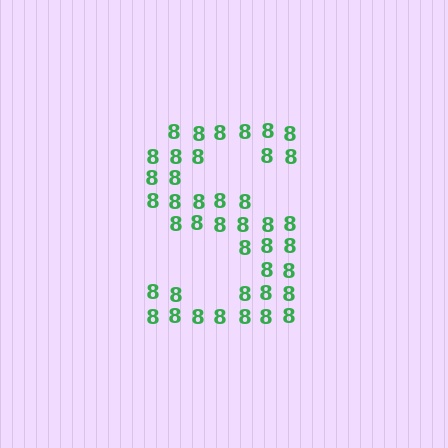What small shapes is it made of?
It is made of small digit 8's.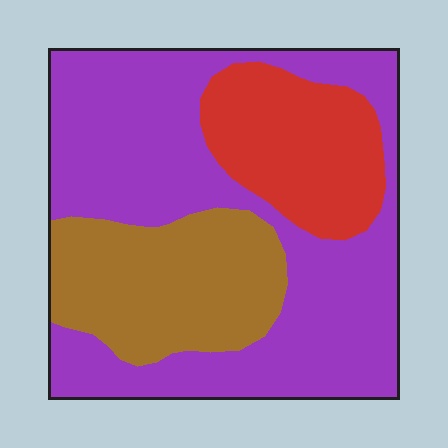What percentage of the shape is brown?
Brown covers 24% of the shape.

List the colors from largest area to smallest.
From largest to smallest: purple, brown, red.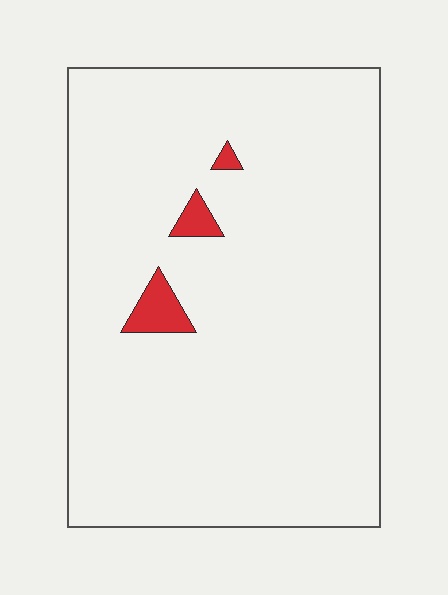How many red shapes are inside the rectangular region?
3.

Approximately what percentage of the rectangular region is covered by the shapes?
Approximately 5%.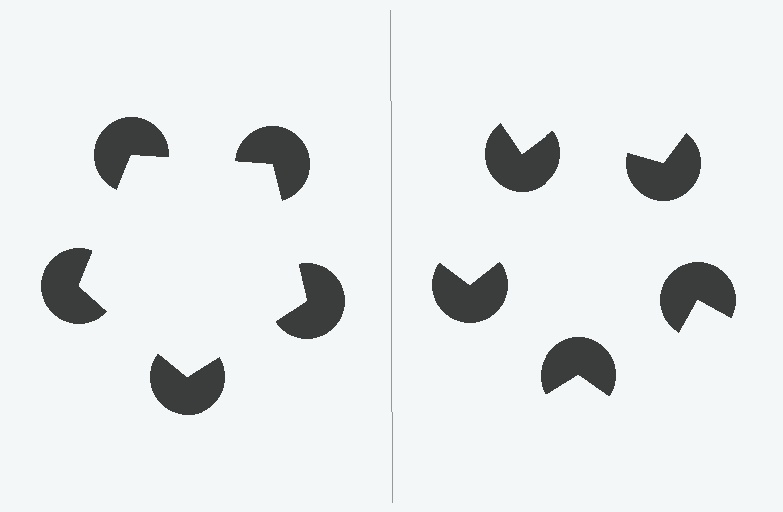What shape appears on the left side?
An illusory pentagon.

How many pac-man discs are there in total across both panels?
10 — 5 on each side.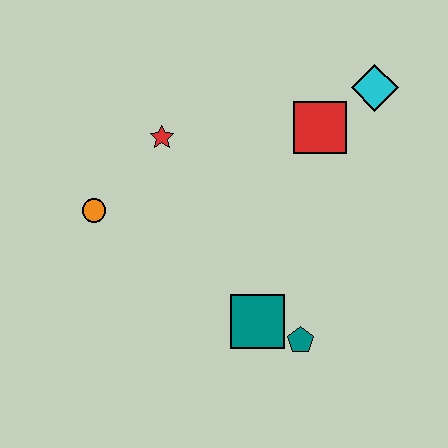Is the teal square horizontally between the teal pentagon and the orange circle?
Yes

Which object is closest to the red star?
The orange circle is closest to the red star.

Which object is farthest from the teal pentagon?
The cyan diamond is farthest from the teal pentagon.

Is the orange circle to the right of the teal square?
No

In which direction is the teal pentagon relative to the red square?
The teal pentagon is below the red square.